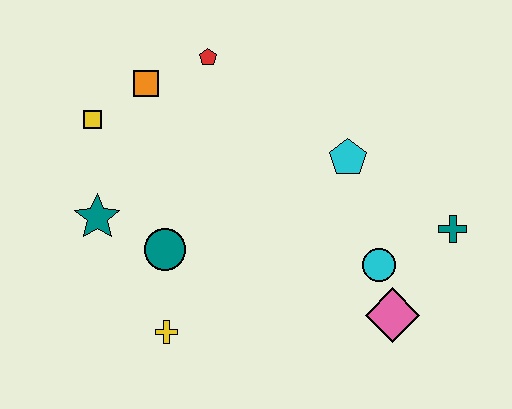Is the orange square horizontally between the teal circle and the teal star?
Yes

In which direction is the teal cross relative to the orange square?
The teal cross is to the right of the orange square.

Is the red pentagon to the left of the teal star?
No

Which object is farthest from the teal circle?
The teal cross is farthest from the teal circle.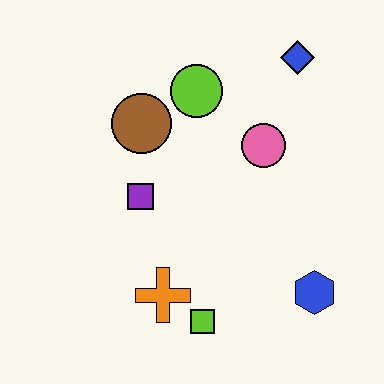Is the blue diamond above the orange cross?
Yes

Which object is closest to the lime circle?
The brown circle is closest to the lime circle.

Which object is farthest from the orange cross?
The blue diamond is farthest from the orange cross.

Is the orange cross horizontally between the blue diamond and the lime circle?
No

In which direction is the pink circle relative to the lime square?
The pink circle is above the lime square.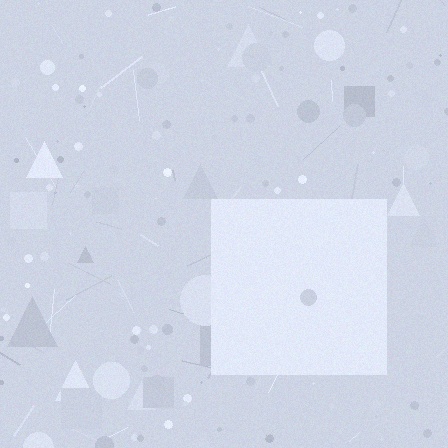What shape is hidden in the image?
A square is hidden in the image.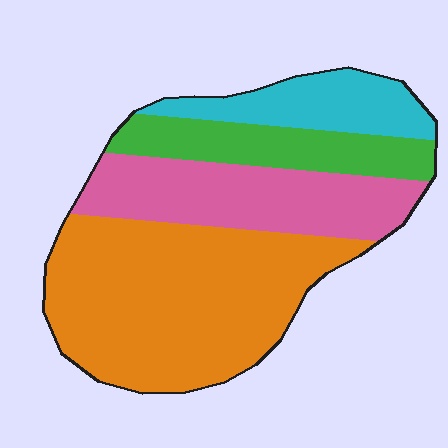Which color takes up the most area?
Orange, at roughly 45%.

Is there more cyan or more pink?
Pink.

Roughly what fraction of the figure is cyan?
Cyan covers about 15% of the figure.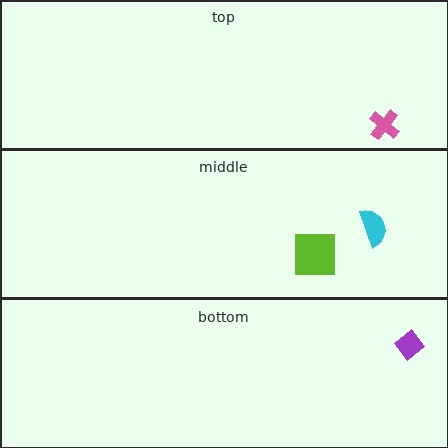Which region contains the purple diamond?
The bottom region.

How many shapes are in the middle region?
2.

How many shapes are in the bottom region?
1.